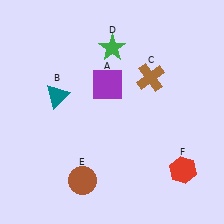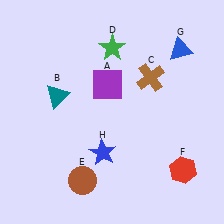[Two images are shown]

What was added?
A blue triangle (G), a blue star (H) were added in Image 2.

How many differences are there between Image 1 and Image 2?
There are 2 differences between the two images.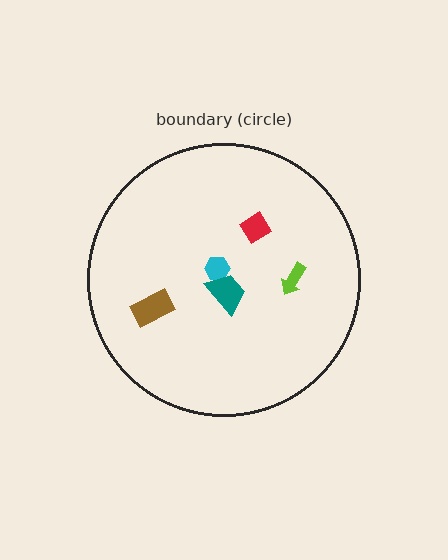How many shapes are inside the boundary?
5 inside, 0 outside.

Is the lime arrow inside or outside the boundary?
Inside.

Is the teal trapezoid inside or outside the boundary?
Inside.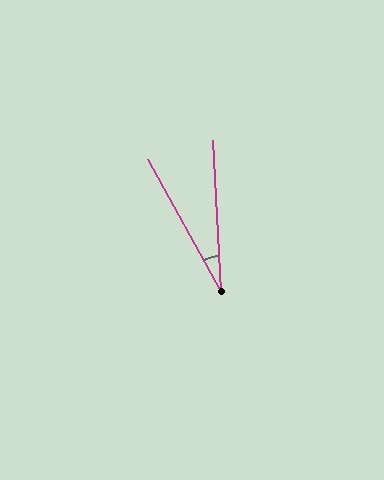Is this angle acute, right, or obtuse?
It is acute.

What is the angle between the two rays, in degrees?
Approximately 26 degrees.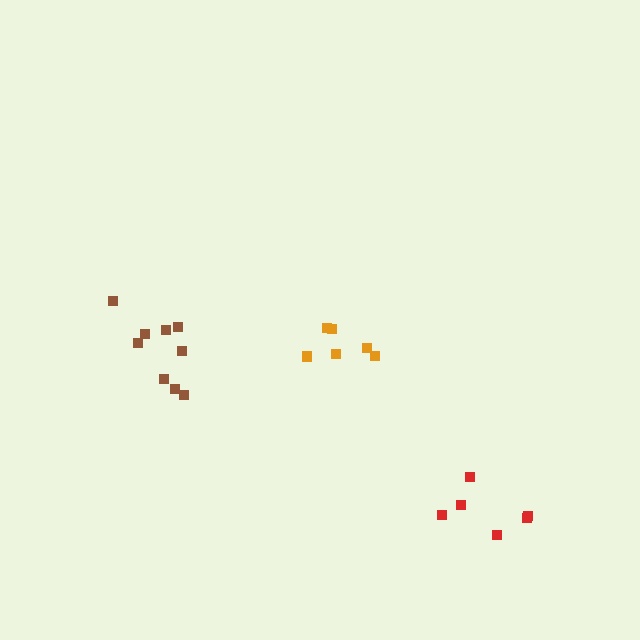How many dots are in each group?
Group 1: 6 dots, Group 2: 6 dots, Group 3: 9 dots (21 total).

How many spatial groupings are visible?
There are 3 spatial groupings.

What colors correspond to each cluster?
The clusters are colored: orange, red, brown.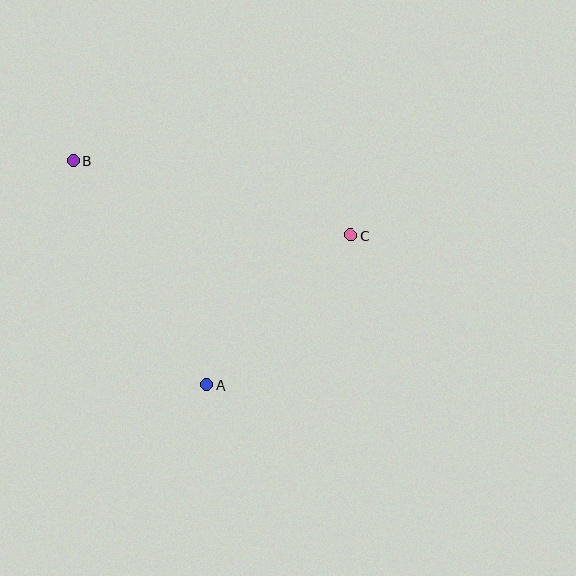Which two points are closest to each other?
Points A and C are closest to each other.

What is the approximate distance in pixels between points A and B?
The distance between A and B is approximately 261 pixels.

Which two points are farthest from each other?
Points B and C are farthest from each other.